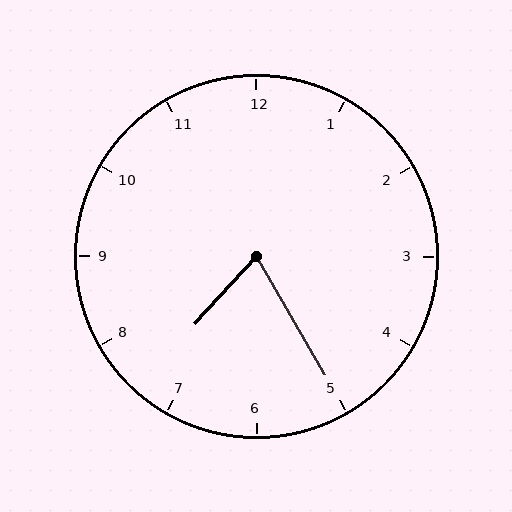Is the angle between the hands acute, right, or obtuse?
It is acute.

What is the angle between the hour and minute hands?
Approximately 72 degrees.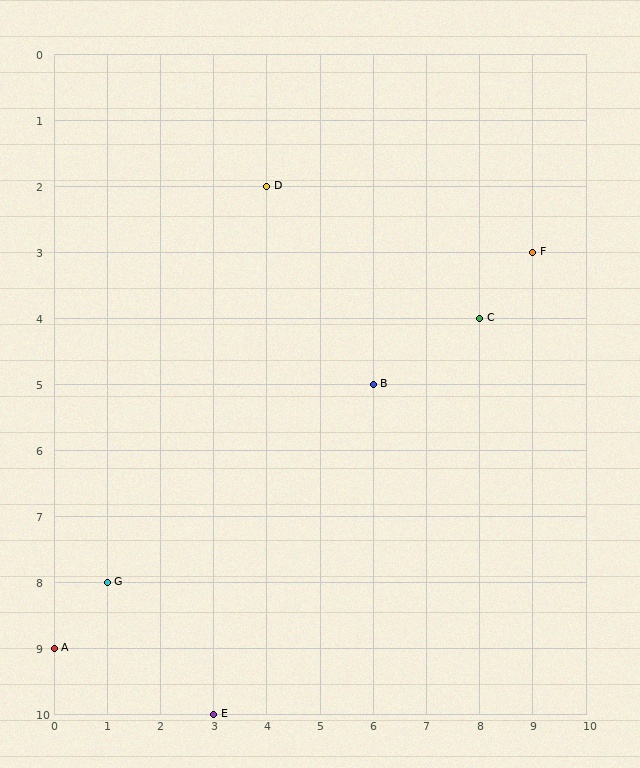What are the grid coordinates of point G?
Point G is at grid coordinates (1, 8).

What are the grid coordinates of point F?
Point F is at grid coordinates (9, 3).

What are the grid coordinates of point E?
Point E is at grid coordinates (3, 10).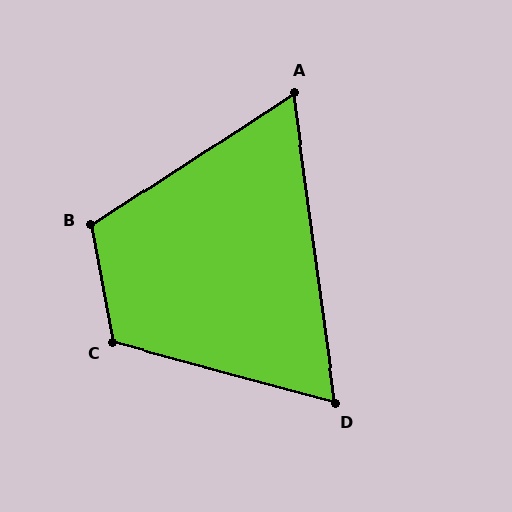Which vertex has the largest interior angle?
C, at approximately 115 degrees.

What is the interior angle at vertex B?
Approximately 113 degrees (obtuse).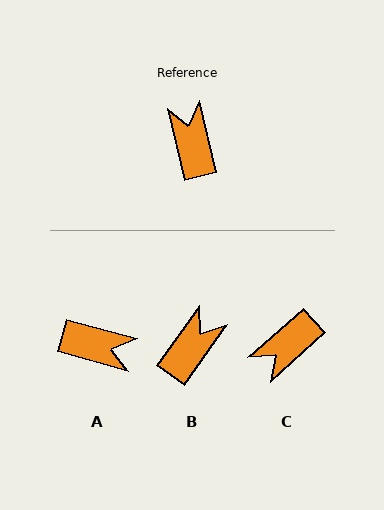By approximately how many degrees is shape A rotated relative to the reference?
Approximately 119 degrees clockwise.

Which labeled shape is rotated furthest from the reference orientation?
A, about 119 degrees away.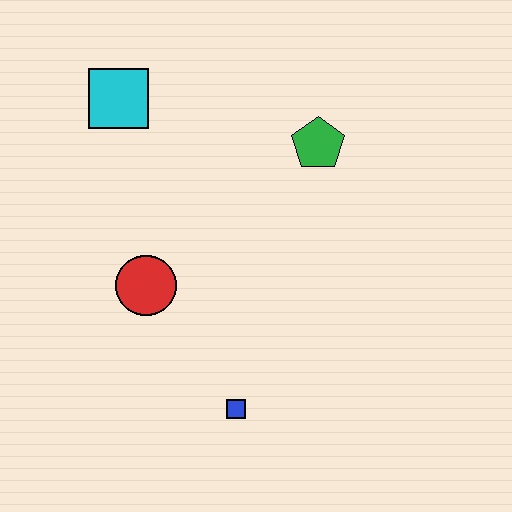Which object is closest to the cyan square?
The red circle is closest to the cyan square.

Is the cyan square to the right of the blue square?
No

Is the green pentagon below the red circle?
No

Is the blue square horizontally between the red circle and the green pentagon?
Yes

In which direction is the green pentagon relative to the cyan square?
The green pentagon is to the right of the cyan square.